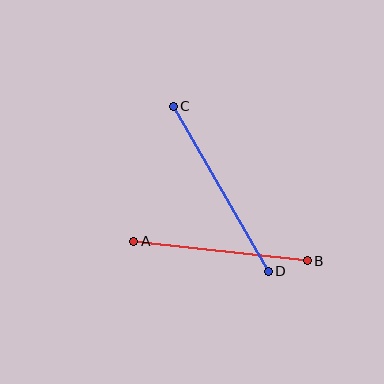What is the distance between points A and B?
The distance is approximately 175 pixels.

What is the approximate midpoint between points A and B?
The midpoint is at approximately (221, 251) pixels.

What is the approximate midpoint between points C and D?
The midpoint is at approximately (221, 189) pixels.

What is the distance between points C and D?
The distance is approximately 191 pixels.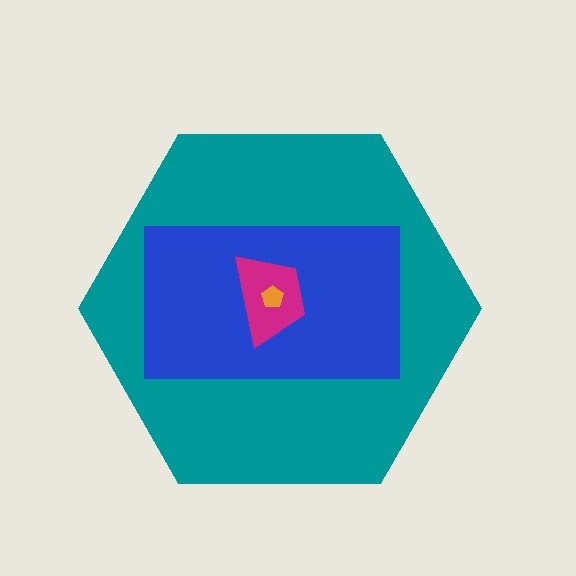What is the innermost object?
The orange pentagon.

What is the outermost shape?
The teal hexagon.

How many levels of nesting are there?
4.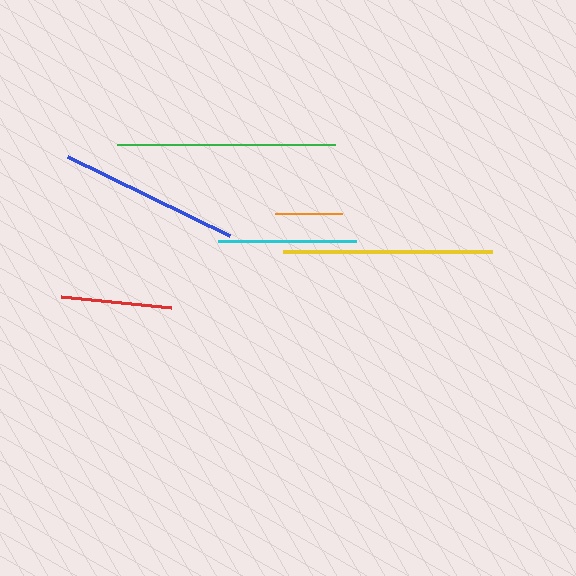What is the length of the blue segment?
The blue segment is approximately 181 pixels long.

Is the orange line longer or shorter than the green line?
The green line is longer than the orange line.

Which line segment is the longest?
The green line is the longest at approximately 218 pixels.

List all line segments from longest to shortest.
From longest to shortest: green, yellow, blue, cyan, red, orange.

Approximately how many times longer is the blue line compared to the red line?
The blue line is approximately 1.6 times the length of the red line.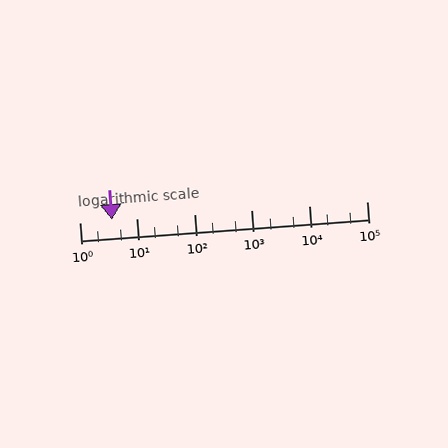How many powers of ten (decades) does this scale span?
The scale spans 5 decades, from 1 to 100000.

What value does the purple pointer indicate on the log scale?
The pointer indicates approximately 3.6.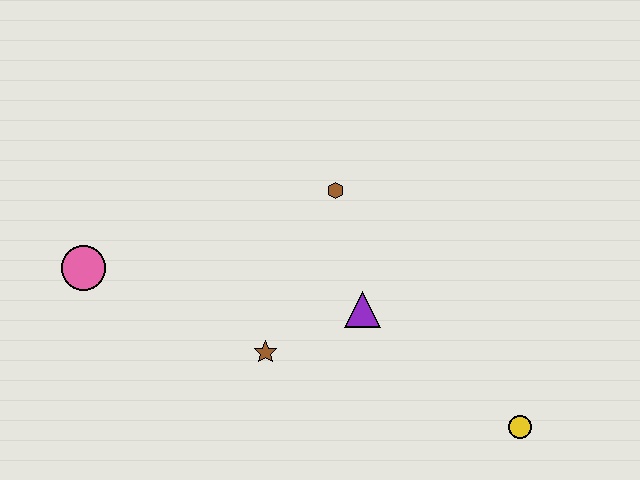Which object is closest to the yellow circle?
The purple triangle is closest to the yellow circle.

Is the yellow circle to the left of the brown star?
No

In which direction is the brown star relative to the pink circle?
The brown star is to the right of the pink circle.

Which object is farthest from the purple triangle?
The pink circle is farthest from the purple triangle.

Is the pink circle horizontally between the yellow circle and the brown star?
No